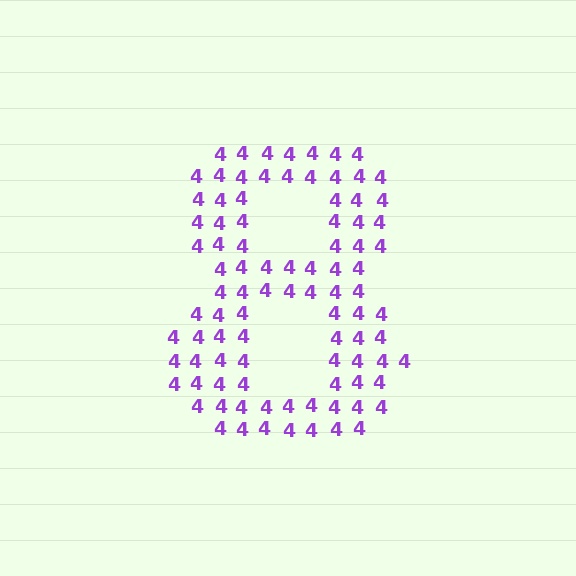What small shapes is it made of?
It is made of small digit 4's.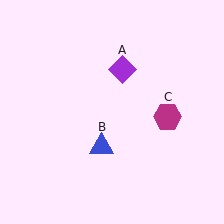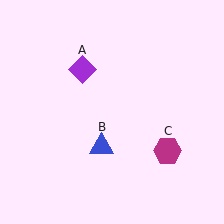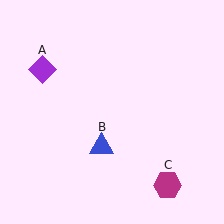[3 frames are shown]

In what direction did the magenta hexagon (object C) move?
The magenta hexagon (object C) moved down.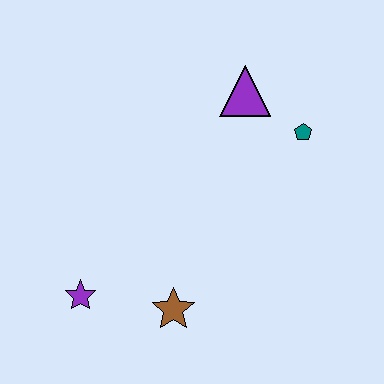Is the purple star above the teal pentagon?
No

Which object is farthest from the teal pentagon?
The purple star is farthest from the teal pentagon.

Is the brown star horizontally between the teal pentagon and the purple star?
Yes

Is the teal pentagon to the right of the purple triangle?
Yes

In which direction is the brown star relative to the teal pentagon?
The brown star is below the teal pentagon.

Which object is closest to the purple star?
The brown star is closest to the purple star.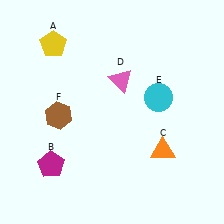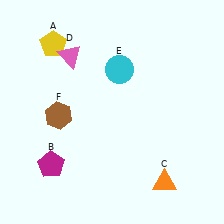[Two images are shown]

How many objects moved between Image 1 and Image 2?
3 objects moved between the two images.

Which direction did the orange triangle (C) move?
The orange triangle (C) moved down.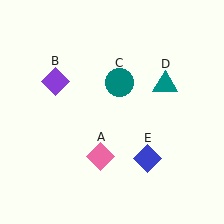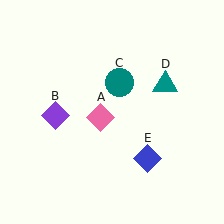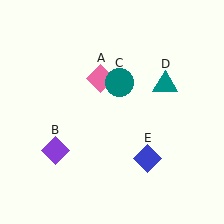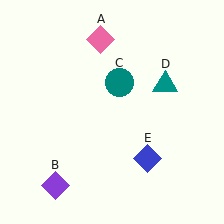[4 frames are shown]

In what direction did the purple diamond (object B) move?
The purple diamond (object B) moved down.